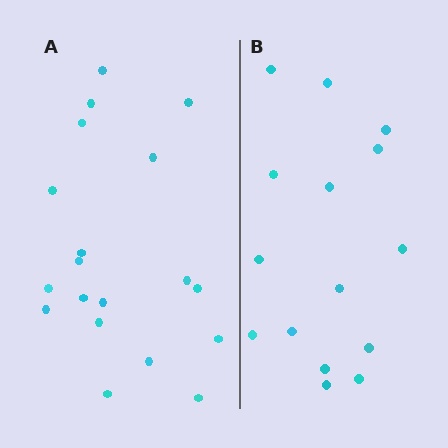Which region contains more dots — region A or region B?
Region A (the left region) has more dots.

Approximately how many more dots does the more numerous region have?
Region A has about 4 more dots than region B.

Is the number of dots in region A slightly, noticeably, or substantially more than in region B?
Region A has noticeably more, but not dramatically so. The ratio is roughly 1.3 to 1.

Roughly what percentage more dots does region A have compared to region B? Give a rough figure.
About 25% more.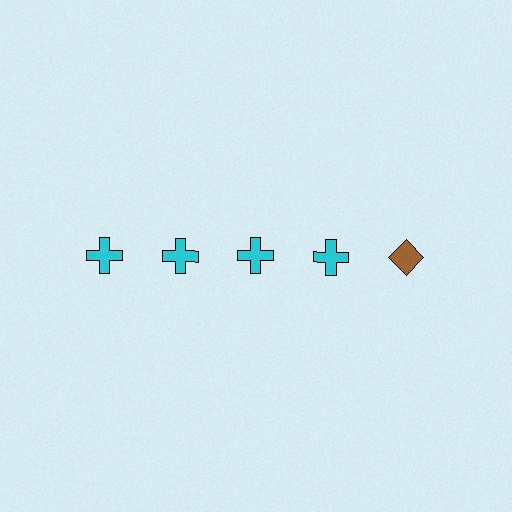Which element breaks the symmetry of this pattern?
The brown diamond in the top row, rightmost column breaks the symmetry. All other shapes are cyan crosses.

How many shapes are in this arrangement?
There are 5 shapes arranged in a grid pattern.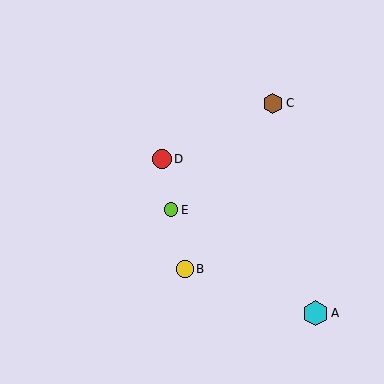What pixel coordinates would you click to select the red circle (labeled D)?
Click at (162, 159) to select the red circle D.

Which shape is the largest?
The cyan hexagon (labeled A) is the largest.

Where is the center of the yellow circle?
The center of the yellow circle is at (185, 269).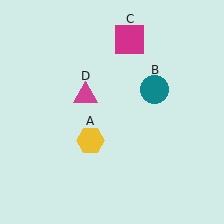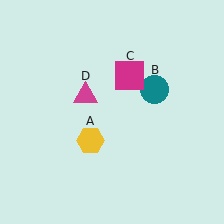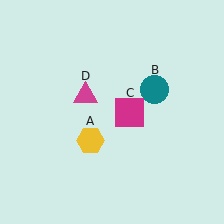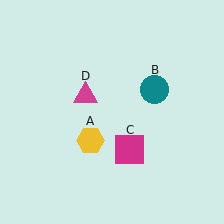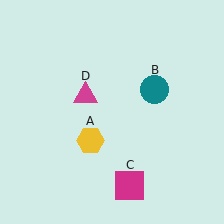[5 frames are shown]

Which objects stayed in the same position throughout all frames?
Yellow hexagon (object A) and teal circle (object B) and magenta triangle (object D) remained stationary.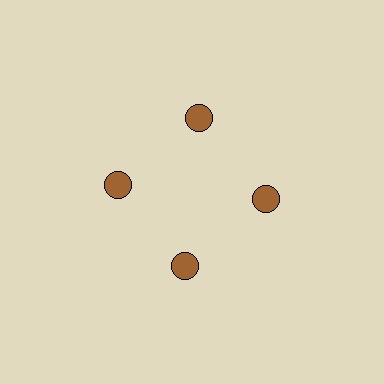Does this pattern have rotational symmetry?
Yes, this pattern has 4-fold rotational symmetry. It looks the same after rotating 90 degrees around the center.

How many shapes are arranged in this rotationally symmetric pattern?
There are 4 shapes, arranged in 4 groups of 1.